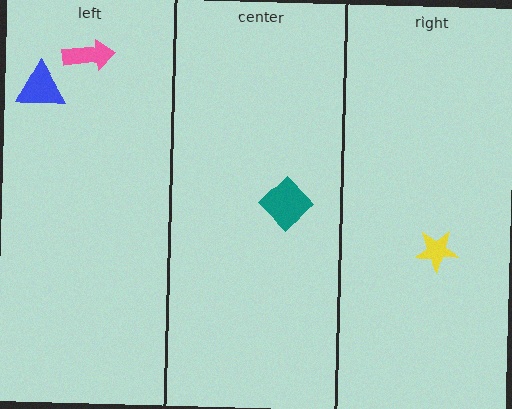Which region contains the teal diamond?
The center region.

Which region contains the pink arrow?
The left region.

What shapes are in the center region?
The teal diamond.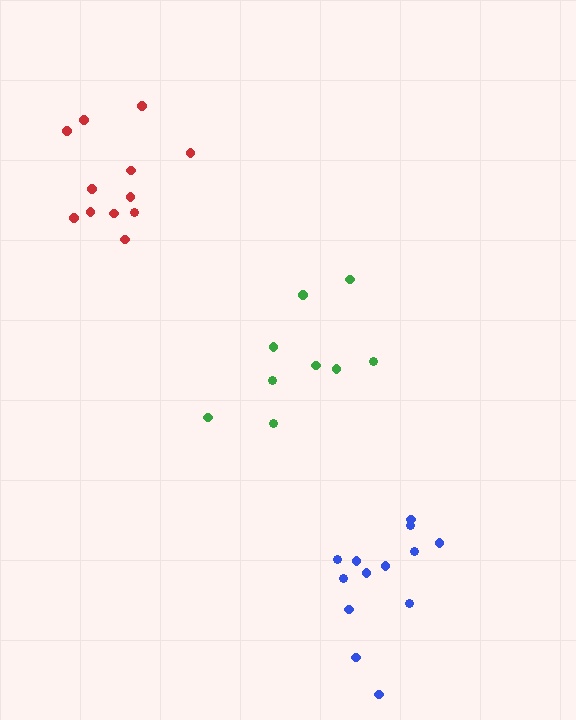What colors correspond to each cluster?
The clusters are colored: blue, green, red.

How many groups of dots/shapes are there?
There are 3 groups.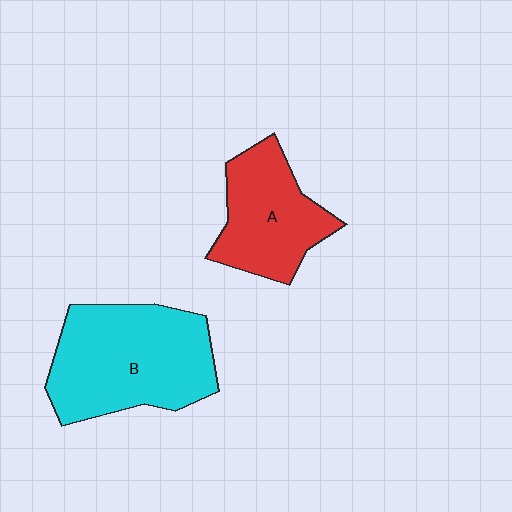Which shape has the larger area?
Shape B (cyan).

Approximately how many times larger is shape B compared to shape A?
Approximately 1.5 times.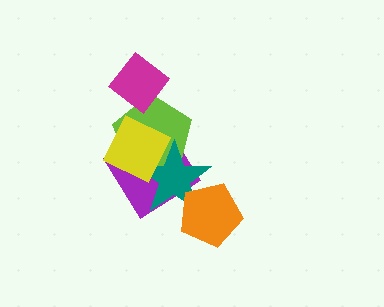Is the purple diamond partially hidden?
Yes, it is partially covered by another shape.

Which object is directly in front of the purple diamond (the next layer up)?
The lime pentagon is directly in front of the purple diamond.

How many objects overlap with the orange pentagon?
1 object overlaps with the orange pentagon.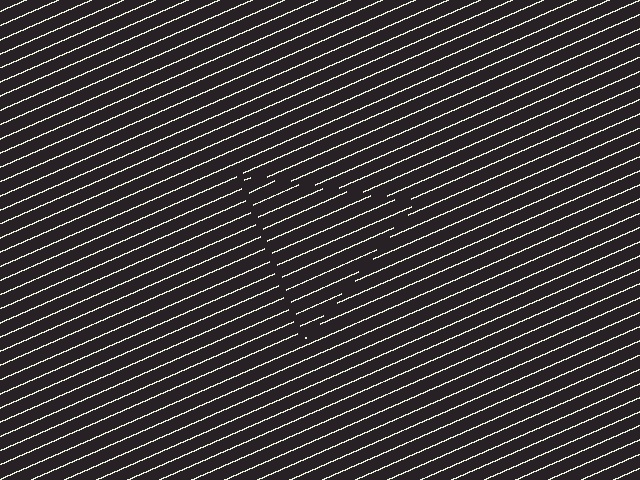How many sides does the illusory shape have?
3 sides — the line-ends trace a triangle.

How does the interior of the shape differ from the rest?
The interior of the shape contains the same grating, shifted by half a period — the contour is defined by the phase discontinuity where line-ends from the inner and outer gratings abut.